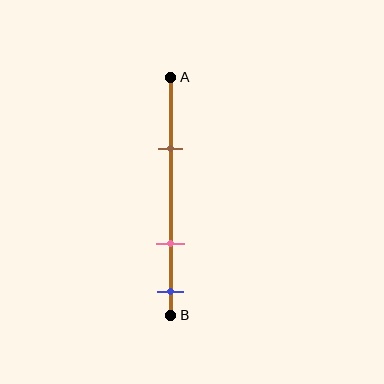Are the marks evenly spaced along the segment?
No, the marks are not evenly spaced.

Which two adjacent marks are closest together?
The pink and blue marks are the closest adjacent pair.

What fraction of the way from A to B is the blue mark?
The blue mark is approximately 90% (0.9) of the way from A to B.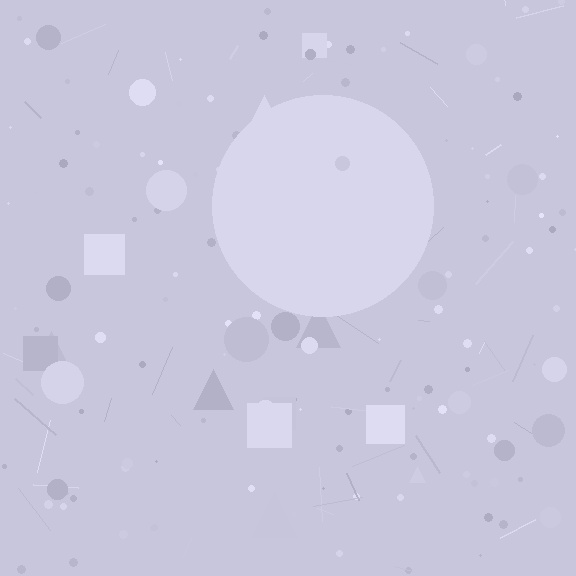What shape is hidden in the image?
A circle is hidden in the image.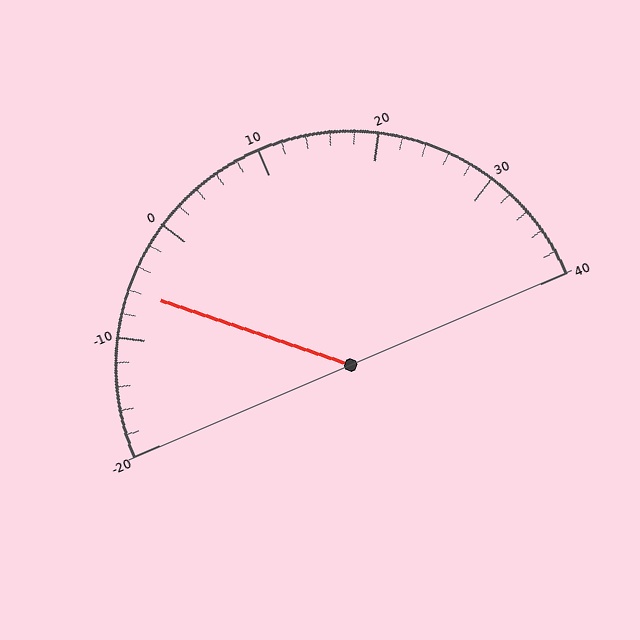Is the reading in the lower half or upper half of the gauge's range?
The reading is in the lower half of the range (-20 to 40).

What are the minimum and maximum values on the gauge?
The gauge ranges from -20 to 40.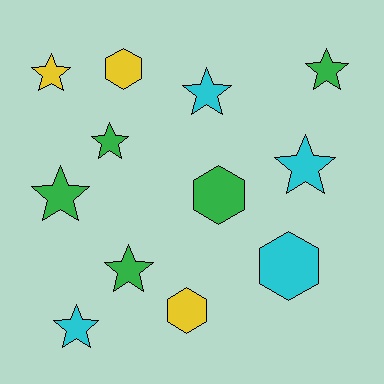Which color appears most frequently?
Green, with 5 objects.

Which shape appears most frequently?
Star, with 8 objects.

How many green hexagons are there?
There is 1 green hexagon.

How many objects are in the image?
There are 12 objects.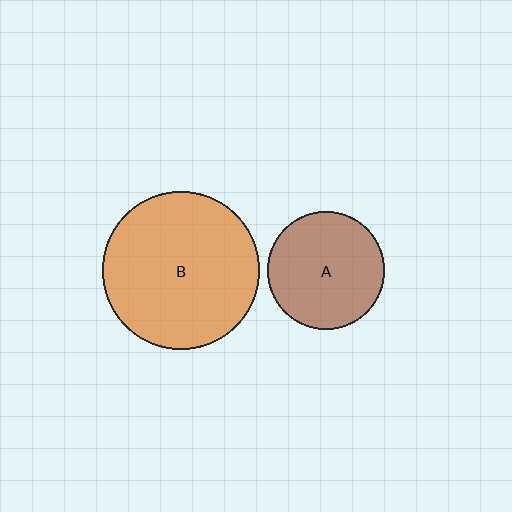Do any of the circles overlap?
No, none of the circles overlap.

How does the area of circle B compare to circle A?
Approximately 1.8 times.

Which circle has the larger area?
Circle B (orange).